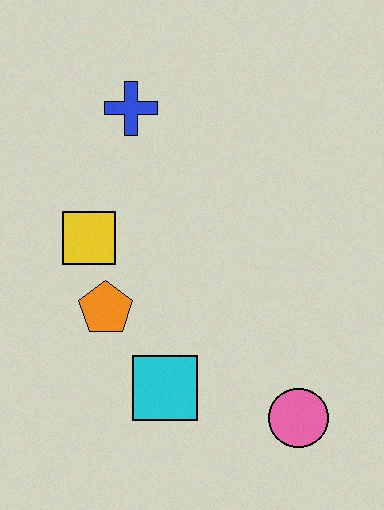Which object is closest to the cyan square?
The orange pentagon is closest to the cyan square.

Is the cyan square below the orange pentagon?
Yes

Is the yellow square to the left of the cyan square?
Yes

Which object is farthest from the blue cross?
The pink circle is farthest from the blue cross.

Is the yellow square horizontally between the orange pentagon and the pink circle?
No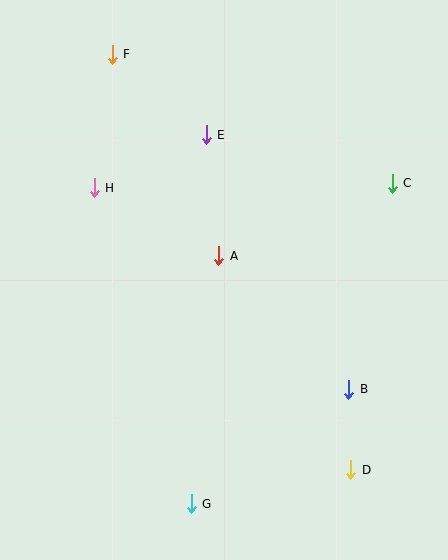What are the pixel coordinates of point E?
Point E is at (206, 135).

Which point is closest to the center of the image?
Point A at (219, 256) is closest to the center.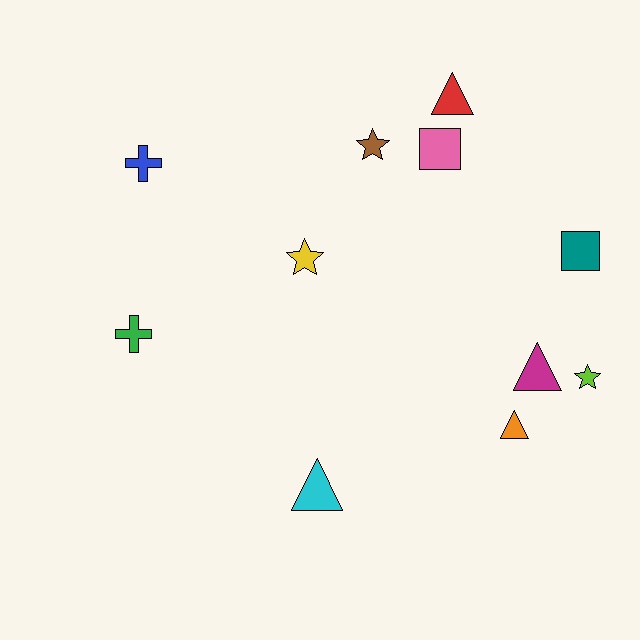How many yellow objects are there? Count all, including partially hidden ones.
There is 1 yellow object.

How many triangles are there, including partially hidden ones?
There are 4 triangles.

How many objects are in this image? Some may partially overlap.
There are 11 objects.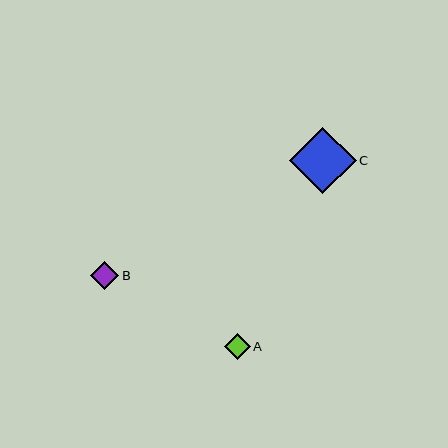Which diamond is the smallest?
Diamond A is the smallest with a size of approximately 26 pixels.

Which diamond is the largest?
Diamond C is the largest with a size of approximately 67 pixels.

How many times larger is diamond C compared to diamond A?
Diamond C is approximately 2.6 times the size of diamond A.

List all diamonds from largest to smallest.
From largest to smallest: C, B, A.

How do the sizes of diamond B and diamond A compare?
Diamond B and diamond A are approximately the same size.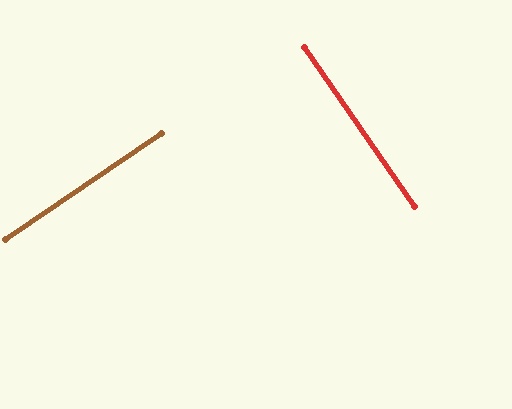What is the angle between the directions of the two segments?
Approximately 89 degrees.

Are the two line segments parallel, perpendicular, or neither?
Perpendicular — they meet at approximately 89°.